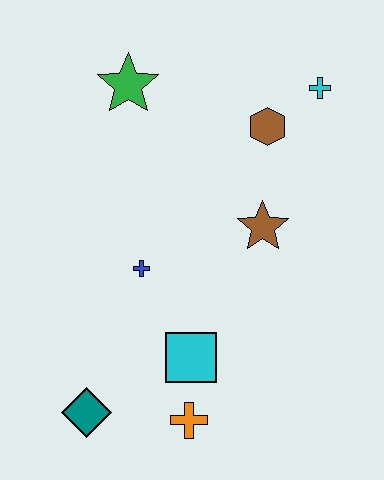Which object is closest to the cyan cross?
The brown hexagon is closest to the cyan cross.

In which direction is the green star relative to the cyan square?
The green star is above the cyan square.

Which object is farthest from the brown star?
The teal diamond is farthest from the brown star.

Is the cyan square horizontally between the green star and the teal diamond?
No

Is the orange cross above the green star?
No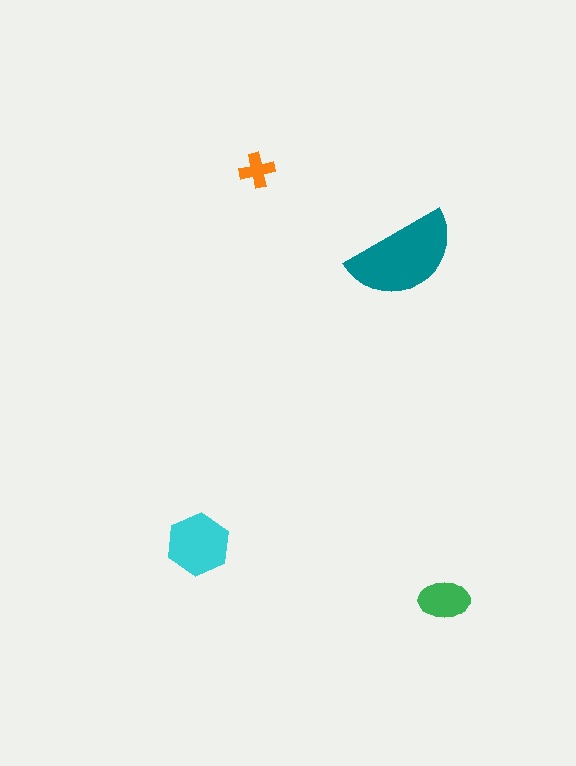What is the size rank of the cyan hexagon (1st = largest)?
2nd.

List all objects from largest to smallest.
The teal semicircle, the cyan hexagon, the green ellipse, the orange cross.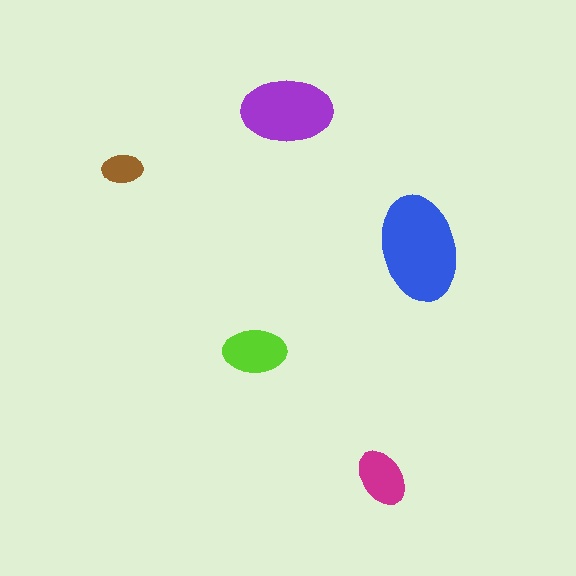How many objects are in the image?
There are 5 objects in the image.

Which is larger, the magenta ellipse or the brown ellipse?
The magenta one.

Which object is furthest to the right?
The blue ellipse is rightmost.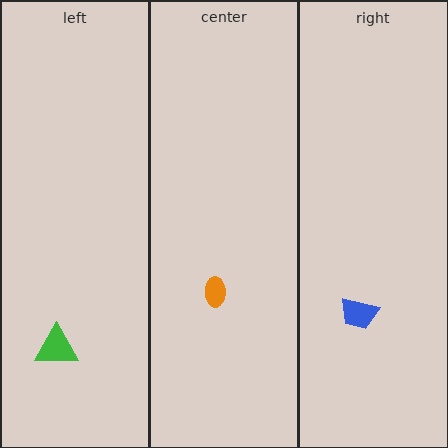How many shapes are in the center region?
1.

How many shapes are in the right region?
1.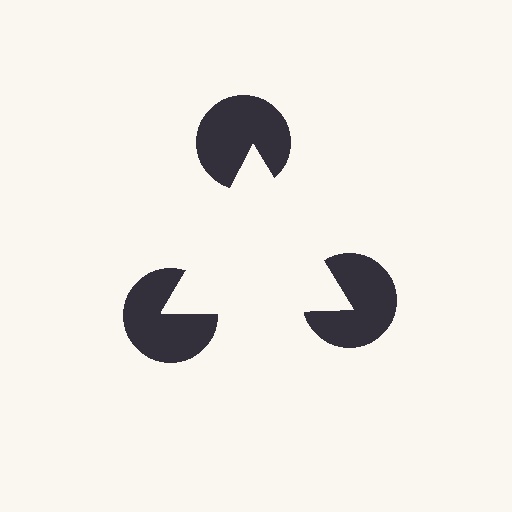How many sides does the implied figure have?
3 sides.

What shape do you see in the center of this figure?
An illusory triangle — its edges are inferred from the aligned wedge cuts in the pac-man discs, not physically drawn.